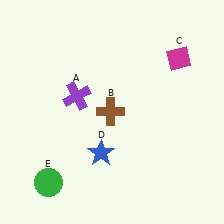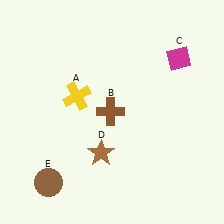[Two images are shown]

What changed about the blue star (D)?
In Image 1, D is blue. In Image 2, it changed to brown.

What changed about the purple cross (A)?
In Image 1, A is purple. In Image 2, it changed to yellow.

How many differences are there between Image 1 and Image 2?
There are 3 differences between the two images.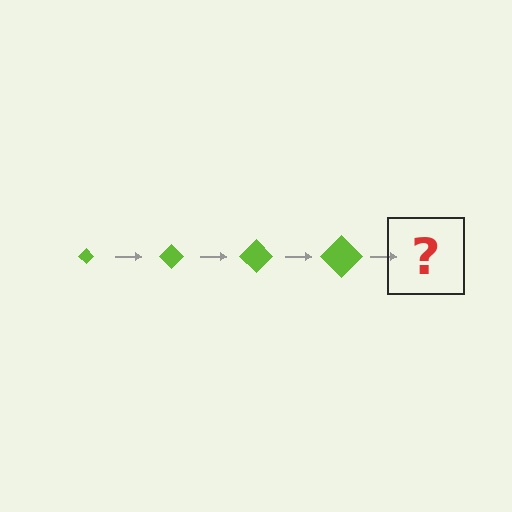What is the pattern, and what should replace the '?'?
The pattern is that the diamond gets progressively larger each step. The '?' should be a lime diamond, larger than the previous one.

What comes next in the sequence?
The next element should be a lime diamond, larger than the previous one.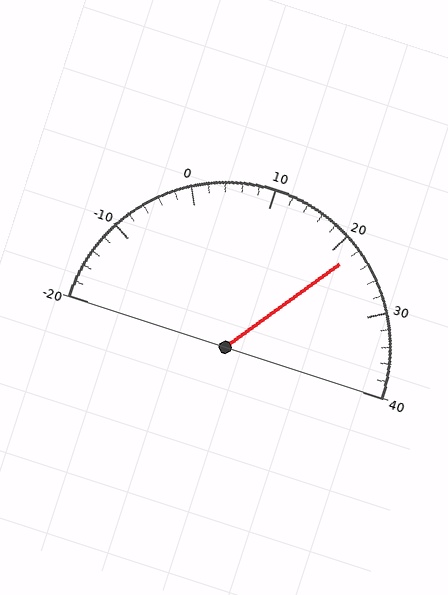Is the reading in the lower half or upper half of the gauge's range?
The reading is in the upper half of the range (-20 to 40).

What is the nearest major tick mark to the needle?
The nearest major tick mark is 20.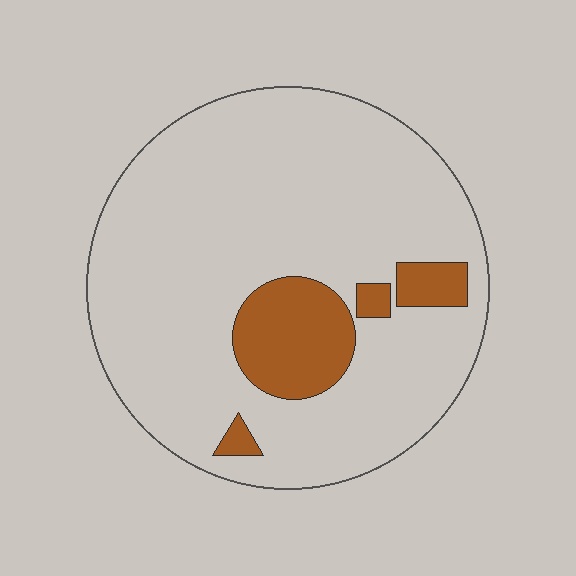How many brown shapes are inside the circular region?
4.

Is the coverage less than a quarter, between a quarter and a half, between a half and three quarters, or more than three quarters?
Less than a quarter.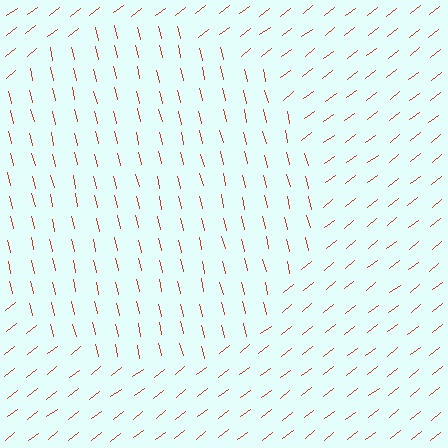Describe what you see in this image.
The image is filled with small red line segments. A circle region in the image has lines oriented differently from the surrounding lines, creating a visible texture boundary.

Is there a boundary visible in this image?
Yes, there is a texture boundary formed by a change in line orientation.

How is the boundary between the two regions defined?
The boundary is defined purely by a change in line orientation (approximately 65 degrees difference). All lines are the same color and thickness.